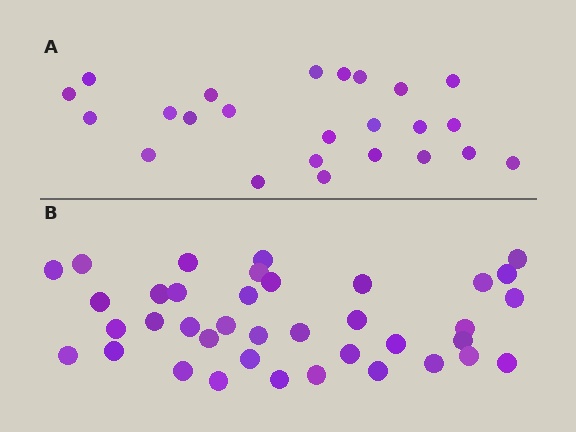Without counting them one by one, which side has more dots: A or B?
Region B (the bottom region) has more dots.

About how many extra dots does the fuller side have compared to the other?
Region B has approximately 15 more dots than region A.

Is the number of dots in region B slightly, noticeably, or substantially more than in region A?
Region B has substantially more. The ratio is roughly 1.6 to 1.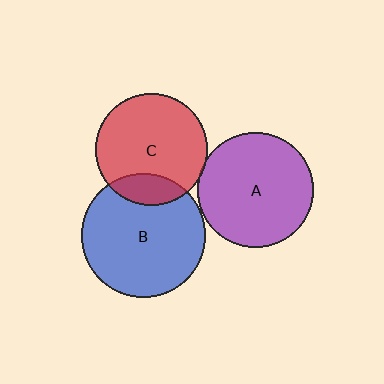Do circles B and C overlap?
Yes.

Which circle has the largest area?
Circle B (blue).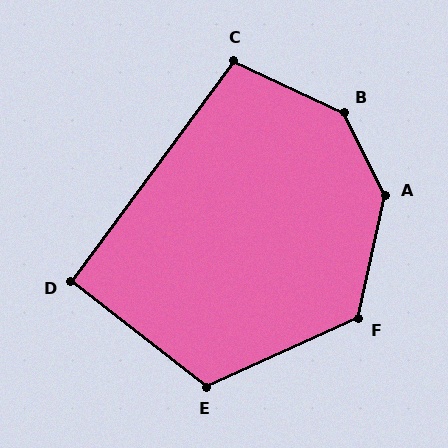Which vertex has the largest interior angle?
B, at approximately 142 degrees.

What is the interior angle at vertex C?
Approximately 101 degrees (obtuse).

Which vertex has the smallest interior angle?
D, at approximately 91 degrees.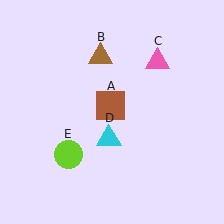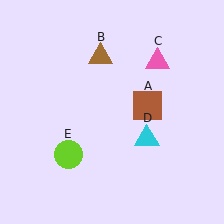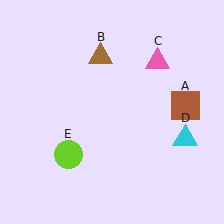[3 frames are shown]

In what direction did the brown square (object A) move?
The brown square (object A) moved right.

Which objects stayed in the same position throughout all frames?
Brown triangle (object B) and pink triangle (object C) and lime circle (object E) remained stationary.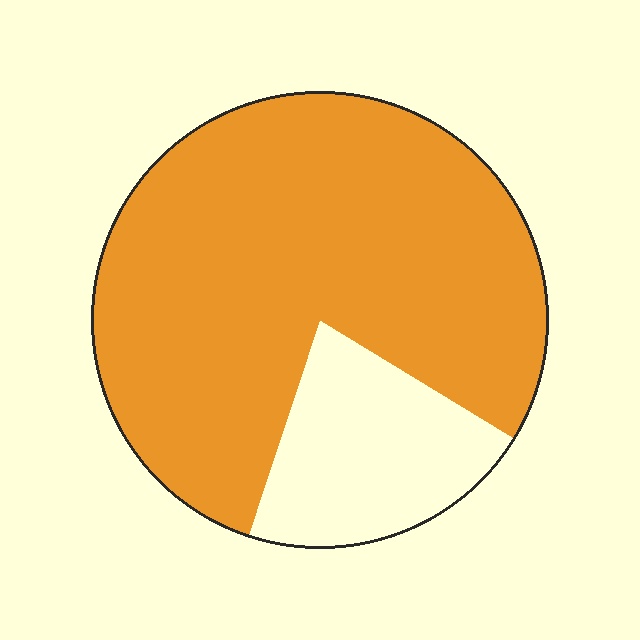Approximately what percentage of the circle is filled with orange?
Approximately 80%.